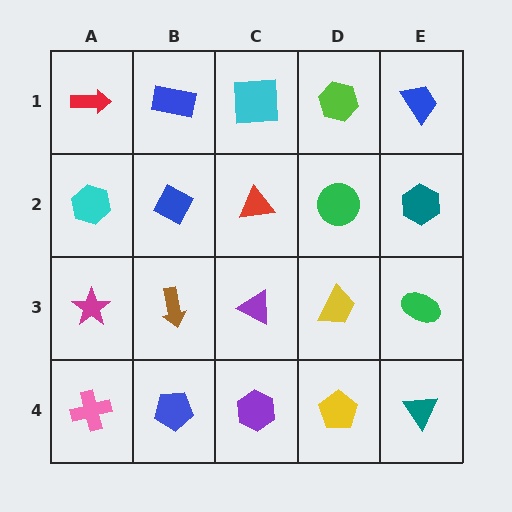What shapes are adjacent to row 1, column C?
A red triangle (row 2, column C), a blue rectangle (row 1, column B), a lime hexagon (row 1, column D).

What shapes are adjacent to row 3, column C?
A red triangle (row 2, column C), a purple hexagon (row 4, column C), a brown arrow (row 3, column B), a yellow trapezoid (row 3, column D).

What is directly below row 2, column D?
A yellow trapezoid.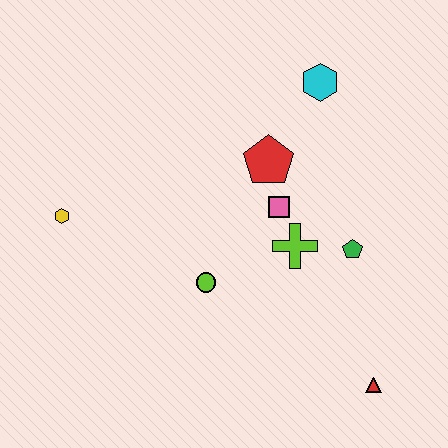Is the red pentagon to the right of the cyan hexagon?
No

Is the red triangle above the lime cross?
No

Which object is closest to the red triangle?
The green pentagon is closest to the red triangle.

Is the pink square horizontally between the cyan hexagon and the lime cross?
No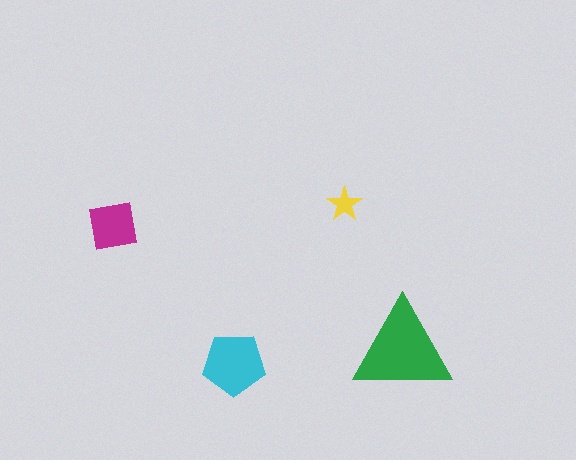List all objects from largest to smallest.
The green triangle, the cyan pentagon, the magenta square, the yellow star.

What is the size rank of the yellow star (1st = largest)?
4th.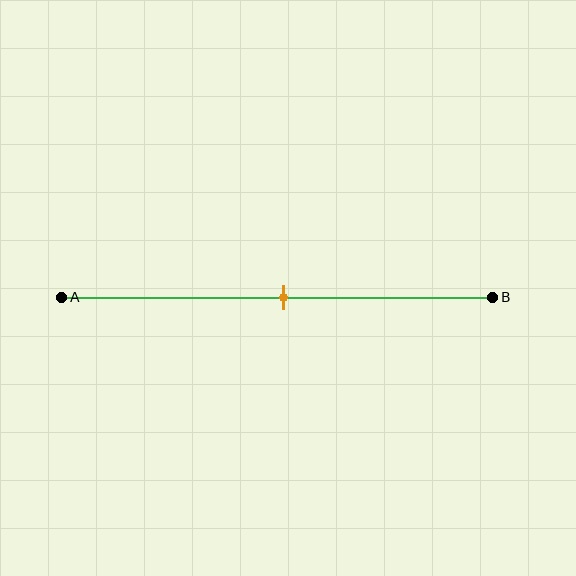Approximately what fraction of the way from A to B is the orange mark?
The orange mark is approximately 50% of the way from A to B.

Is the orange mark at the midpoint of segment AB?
Yes, the mark is approximately at the midpoint.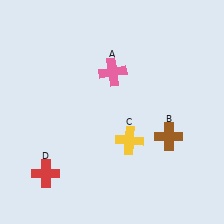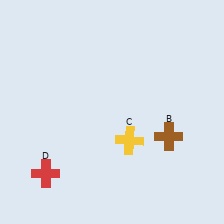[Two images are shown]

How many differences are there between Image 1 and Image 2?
There is 1 difference between the two images.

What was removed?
The pink cross (A) was removed in Image 2.